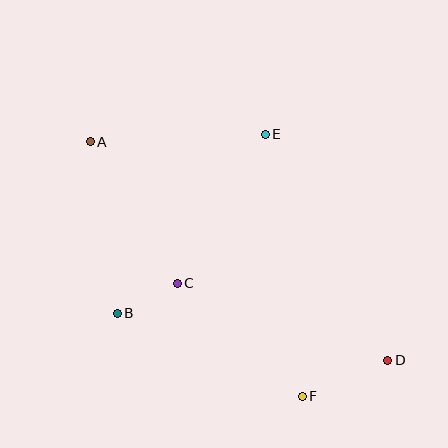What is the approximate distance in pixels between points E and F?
The distance between E and F is approximately 264 pixels.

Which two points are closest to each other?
Points B and C are closest to each other.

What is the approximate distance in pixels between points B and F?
The distance between B and F is approximately 203 pixels.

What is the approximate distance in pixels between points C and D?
The distance between C and D is approximately 224 pixels.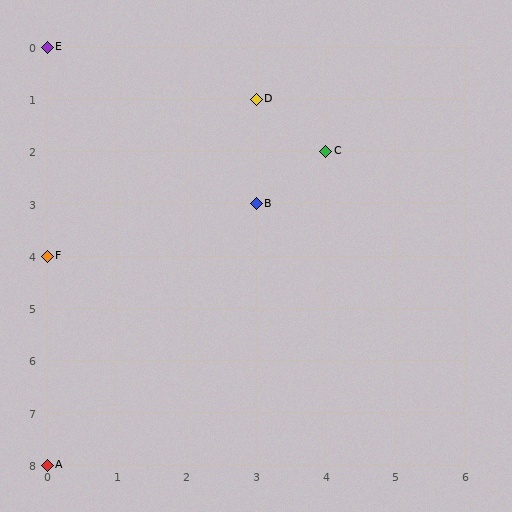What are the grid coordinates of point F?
Point F is at grid coordinates (0, 4).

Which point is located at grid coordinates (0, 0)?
Point E is at (0, 0).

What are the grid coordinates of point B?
Point B is at grid coordinates (3, 3).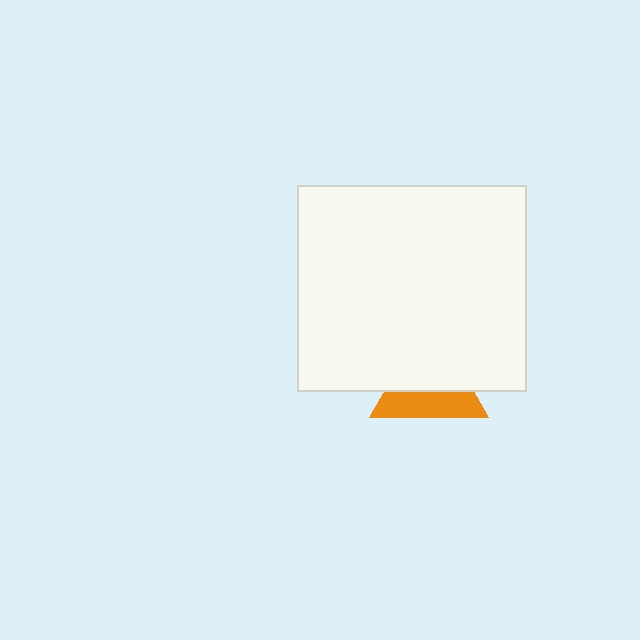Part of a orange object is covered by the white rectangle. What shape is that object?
It is a triangle.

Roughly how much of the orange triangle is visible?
A small part of it is visible (roughly 44%).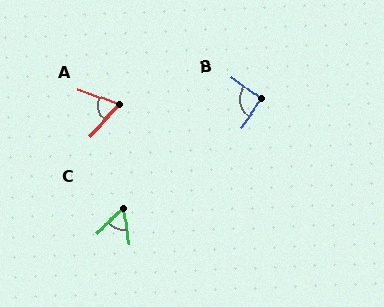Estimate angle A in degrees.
Approximately 67 degrees.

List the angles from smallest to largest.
C (55°), A (67°), B (91°).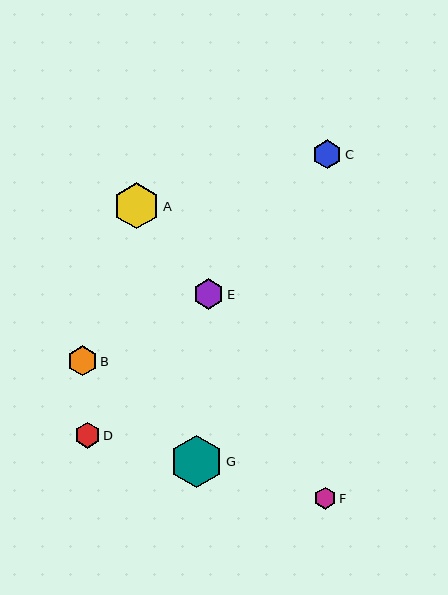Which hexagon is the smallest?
Hexagon F is the smallest with a size of approximately 22 pixels.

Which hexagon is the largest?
Hexagon G is the largest with a size of approximately 52 pixels.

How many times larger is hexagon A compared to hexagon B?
Hexagon A is approximately 1.6 times the size of hexagon B.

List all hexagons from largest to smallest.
From largest to smallest: G, A, E, B, C, D, F.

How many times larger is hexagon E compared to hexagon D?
Hexagon E is approximately 1.2 times the size of hexagon D.